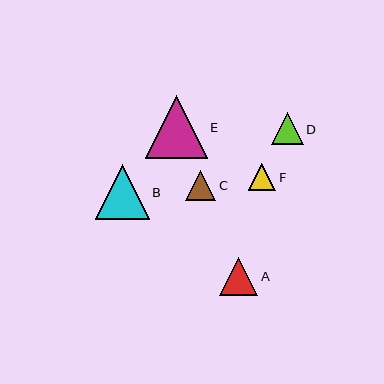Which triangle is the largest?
Triangle E is the largest with a size of approximately 62 pixels.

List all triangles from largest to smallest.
From largest to smallest: E, B, A, D, C, F.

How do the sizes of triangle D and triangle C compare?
Triangle D and triangle C are approximately the same size.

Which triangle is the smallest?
Triangle F is the smallest with a size of approximately 28 pixels.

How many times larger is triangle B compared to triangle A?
Triangle B is approximately 1.4 times the size of triangle A.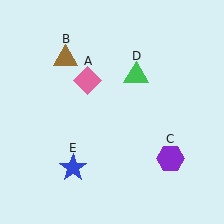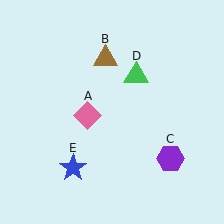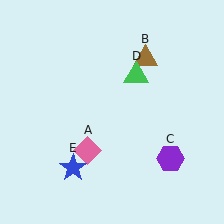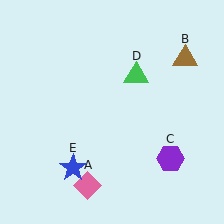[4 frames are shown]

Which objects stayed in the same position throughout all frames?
Purple hexagon (object C) and green triangle (object D) and blue star (object E) remained stationary.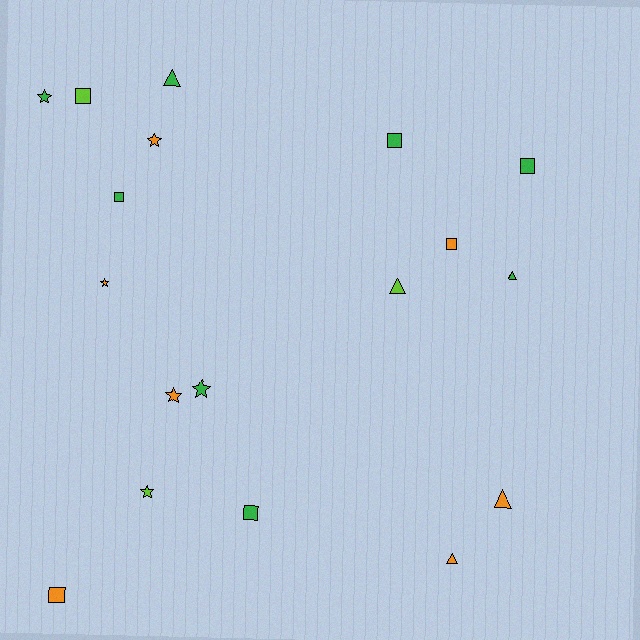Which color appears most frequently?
Green, with 8 objects.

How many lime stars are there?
There is 1 lime star.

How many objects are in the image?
There are 18 objects.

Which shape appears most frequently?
Square, with 7 objects.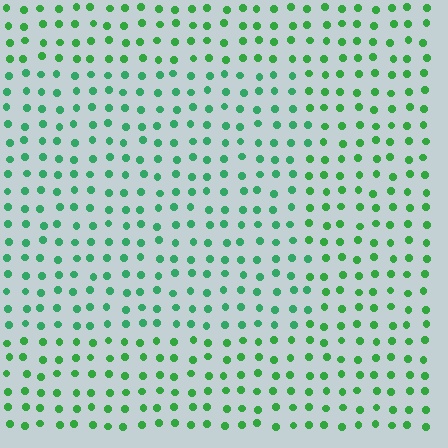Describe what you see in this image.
The image is filled with small green elements in a uniform arrangement. A rectangle-shaped region is visible where the elements are tinted to a slightly different hue, forming a subtle color boundary.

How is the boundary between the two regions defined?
The boundary is defined purely by a slight shift in hue (about 21 degrees). Spacing, size, and orientation are identical on both sides.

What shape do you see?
I see a rectangle.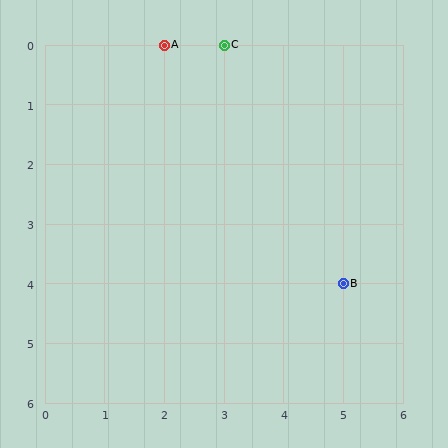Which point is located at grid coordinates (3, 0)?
Point C is at (3, 0).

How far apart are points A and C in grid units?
Points A and C are 1 column apart.